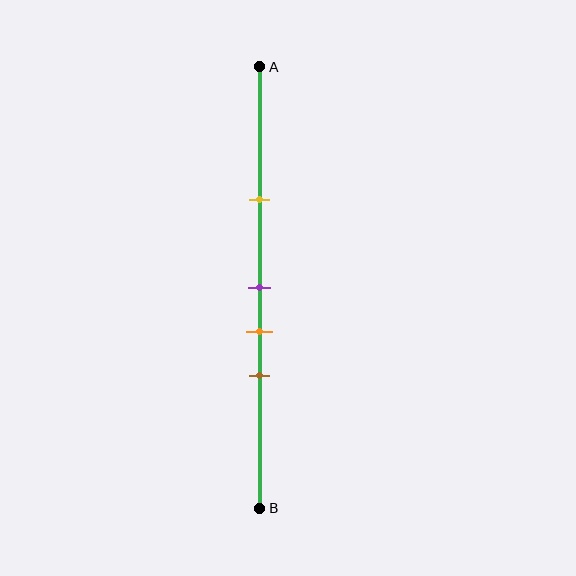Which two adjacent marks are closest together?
The purple and orange marks are the closest adjacent pair.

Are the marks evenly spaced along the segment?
No, the marks are not evenly spaced.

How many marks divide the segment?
There are 4 marks dividing the segment.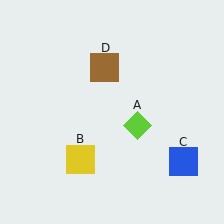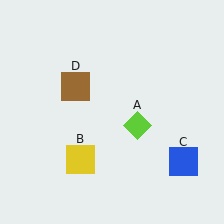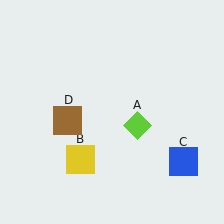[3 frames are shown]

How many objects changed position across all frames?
1 object changed position: brown square (object D).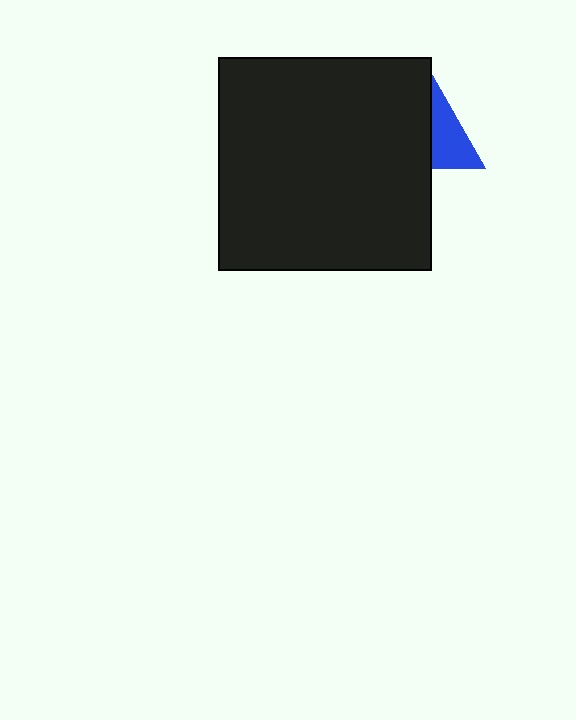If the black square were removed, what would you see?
You would see the complete blue triangle.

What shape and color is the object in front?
The object in front is a black square.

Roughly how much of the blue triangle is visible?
A small part of it is visible (roughly 45%).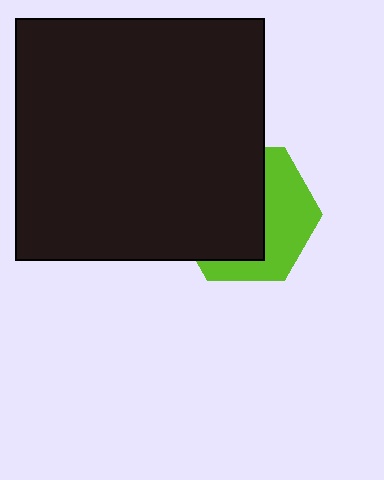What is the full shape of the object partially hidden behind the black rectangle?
The partially hidden object is a lime hexagon.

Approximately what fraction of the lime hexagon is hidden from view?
Roughly 59% of the lime hexagon is hidden behind the black rectangle.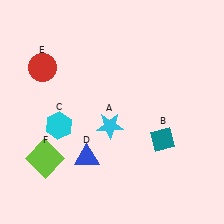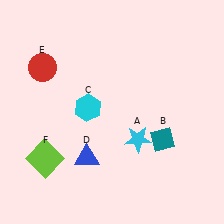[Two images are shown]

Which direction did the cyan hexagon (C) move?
The cyan hexagon (C) moved right.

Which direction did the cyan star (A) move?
The cyan star (A) moved right.